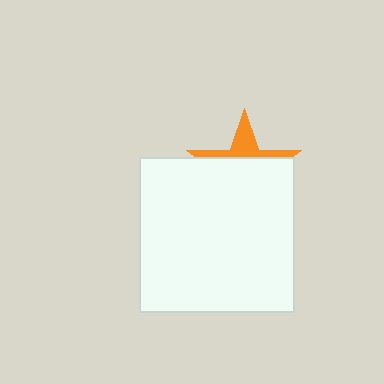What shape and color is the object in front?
The object in front is a white square.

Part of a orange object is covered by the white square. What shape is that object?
It is a star.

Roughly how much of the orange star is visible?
A small part of it is visible (roughly 33%).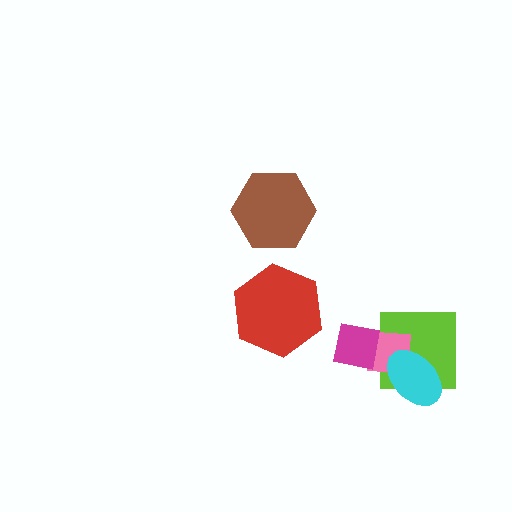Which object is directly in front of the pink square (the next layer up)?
The cyan ellipse is directly in front of the pink square.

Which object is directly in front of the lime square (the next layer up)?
The pink square is directly in front of the lime square.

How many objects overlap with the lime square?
2 objects overlap with the lime square.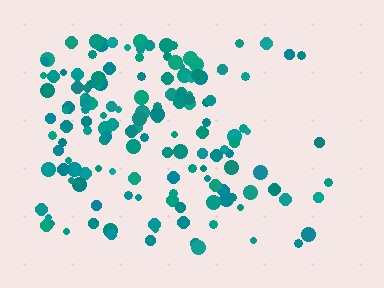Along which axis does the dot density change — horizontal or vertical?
Horizontal.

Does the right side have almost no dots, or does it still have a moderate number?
Still a moderate number, just noticeably fewer than the left.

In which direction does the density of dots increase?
From right to left, with the left side densest.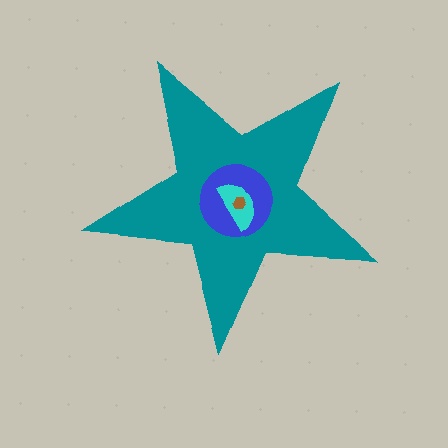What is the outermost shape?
The teal star.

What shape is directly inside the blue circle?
The cyan semicircle.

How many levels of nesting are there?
4.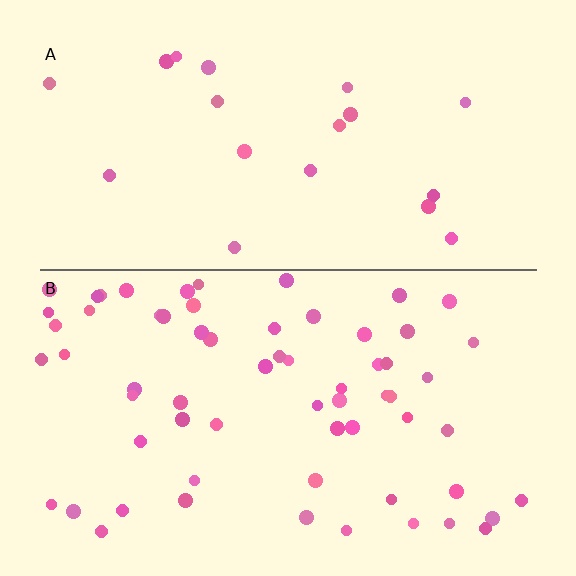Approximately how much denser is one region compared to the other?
Approximately 3.3× — region B over region A.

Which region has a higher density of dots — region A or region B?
B (the bottom).